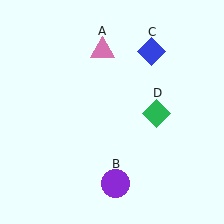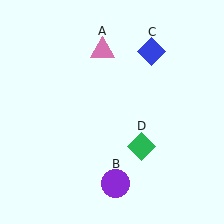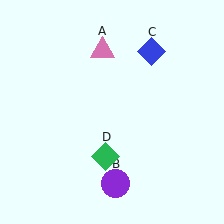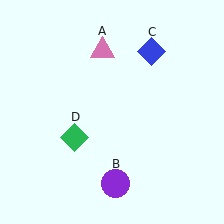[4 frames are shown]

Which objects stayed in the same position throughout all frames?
Pink triangle (object A) and purple circle (object B) and blue diamond (object C) remained stationary.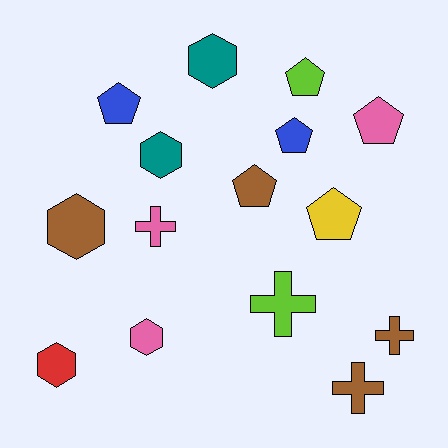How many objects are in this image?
There are 15 objects.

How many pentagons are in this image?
There are 6 pentagons.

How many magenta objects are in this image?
There are no magenta objects.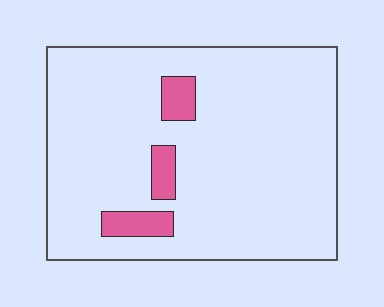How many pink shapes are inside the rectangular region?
3.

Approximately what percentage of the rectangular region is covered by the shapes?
Approximately 10%.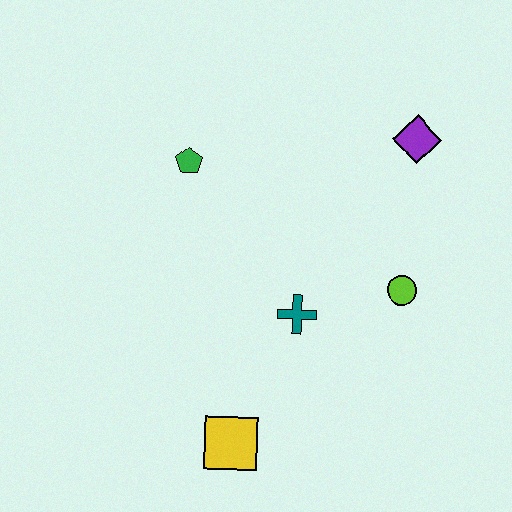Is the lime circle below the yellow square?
No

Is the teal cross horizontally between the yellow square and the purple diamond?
Yes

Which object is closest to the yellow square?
The teal cross is closest to the yellow square.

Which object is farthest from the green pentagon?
The yellow square is farthest from the green pentagon.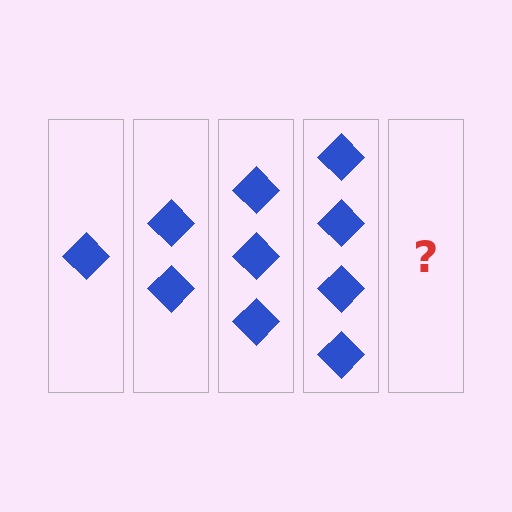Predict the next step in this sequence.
The next step is 5 diamonds.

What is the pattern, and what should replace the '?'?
The pattern is that each step adds one more diamond. The '?' should be 5 diamonds.